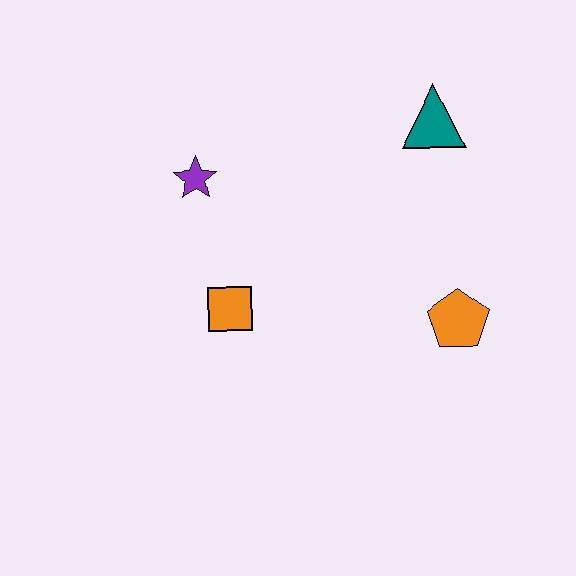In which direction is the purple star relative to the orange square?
The purple star is above the orange square.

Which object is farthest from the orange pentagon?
The purple star is farthest from the orange pentagon.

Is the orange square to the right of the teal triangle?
No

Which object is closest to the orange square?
The purple star is closest to the orange square.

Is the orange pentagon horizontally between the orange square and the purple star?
No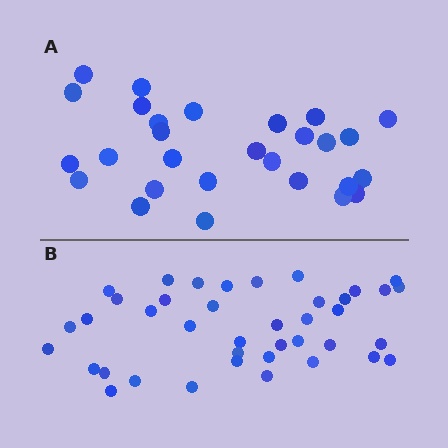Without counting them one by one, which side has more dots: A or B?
Region B (the bottom region) has more dots.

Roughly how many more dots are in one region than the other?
Region B has roughly 12 or so more dots than region A.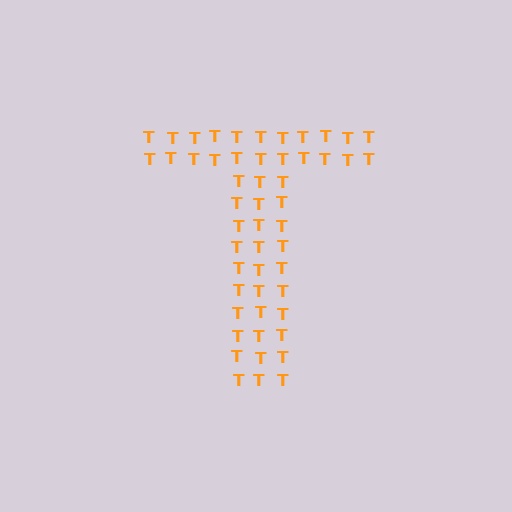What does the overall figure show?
The overall figure shows the letter T.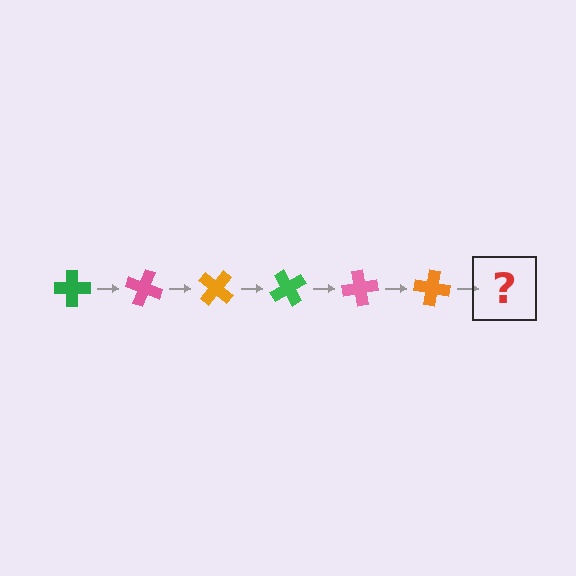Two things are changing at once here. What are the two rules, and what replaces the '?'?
The two rules are that it rotates 20 degrees each step and the color cycles through green, pink, and orange. The '?' should be a green cross, rotated 120 degrees from the start.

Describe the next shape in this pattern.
It should be a green cross, rotated 120 degrees from the start.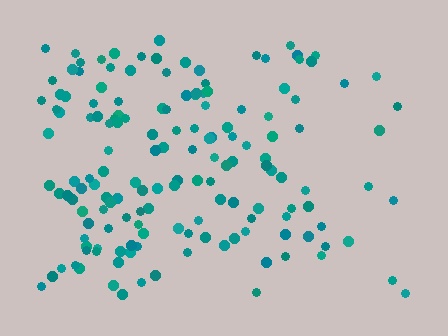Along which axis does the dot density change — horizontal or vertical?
Horizontal.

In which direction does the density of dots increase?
From right to left, with the left side densest.